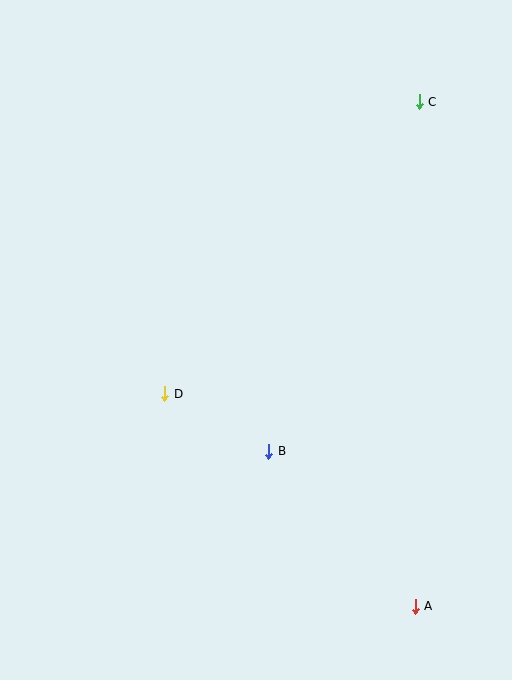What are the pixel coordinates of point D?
Point D is at (165, 394).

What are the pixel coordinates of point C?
Point C is at (419, 102).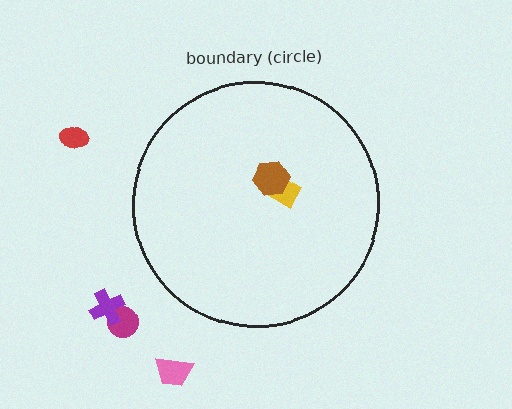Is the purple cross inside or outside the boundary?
Outside.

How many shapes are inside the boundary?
2 inside, 4 outside.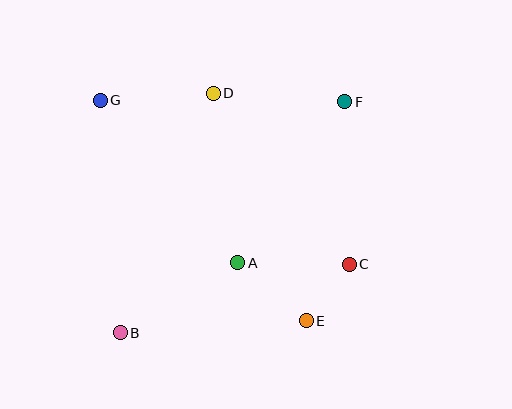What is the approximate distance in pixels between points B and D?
The distance between B and D is approximately 257 pixels.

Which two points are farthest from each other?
Points B and F are farthest from each other.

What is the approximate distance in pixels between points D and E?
The distance between D and E is approximately 246 pixels.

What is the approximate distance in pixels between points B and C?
The distance between B and C is approximately 239 pixels.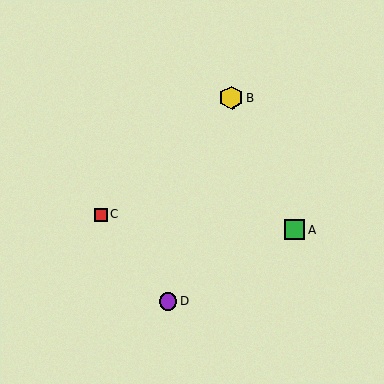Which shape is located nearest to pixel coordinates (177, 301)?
The purple circle (labeled D) at (168, 302) is nearest to that location.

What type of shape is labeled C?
Shape C is a red square.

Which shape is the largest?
The yellow hexagon (labeled B) is the largest.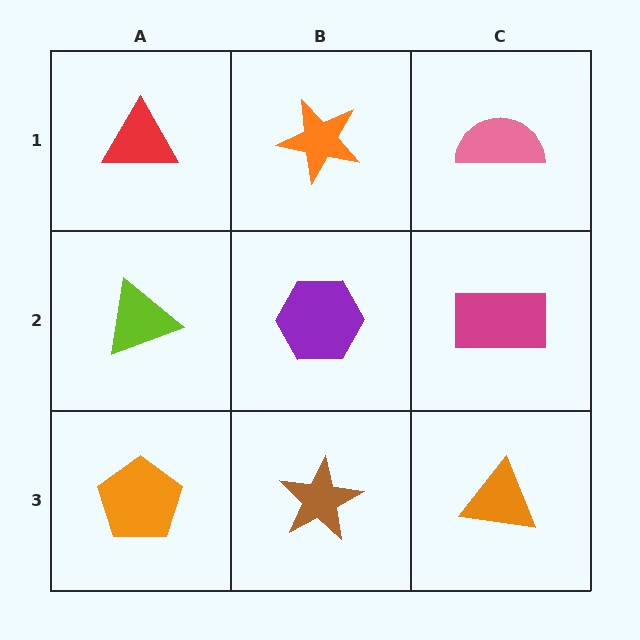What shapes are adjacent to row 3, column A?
A lime triangle (row 2, column A), a brown star (row 3, column B).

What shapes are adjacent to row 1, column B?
A purple hexagon (row 2, column B), a red triangle (row 1, column A), a pink semicircle (row 1, column C).